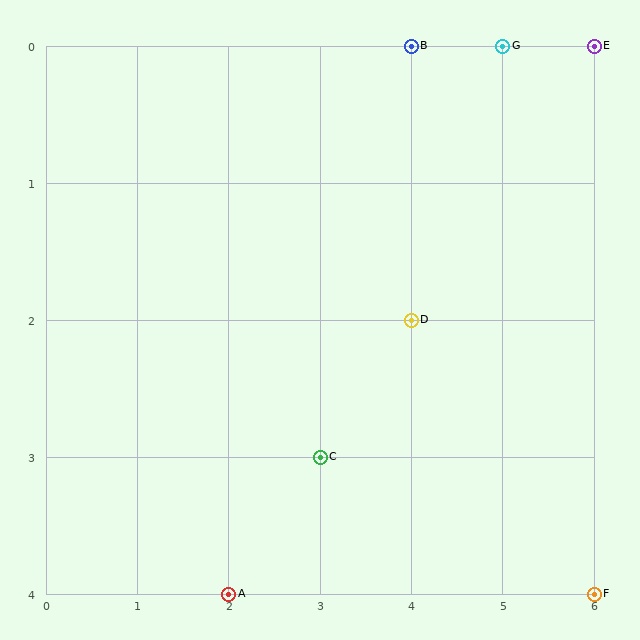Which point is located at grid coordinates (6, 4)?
Point F is at (6, 4).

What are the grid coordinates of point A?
Point A is at grid coordinates (2, 4).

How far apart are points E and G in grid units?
Points E and G are 1 column apart.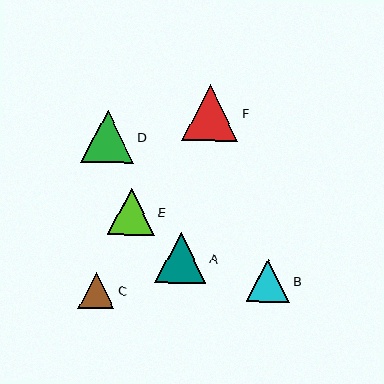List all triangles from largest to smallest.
From largest to smallest: F, D, A, E, B, C.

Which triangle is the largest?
Triangle F is the largest with a size of approximately 57 pixels.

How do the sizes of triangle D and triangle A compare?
Triangle D and triangle A are approximately the same size.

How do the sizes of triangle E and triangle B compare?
Triangle E and triangle B are approximately the same size.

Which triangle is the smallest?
Triangle C is the smallest with a size of approximately 37 pixels.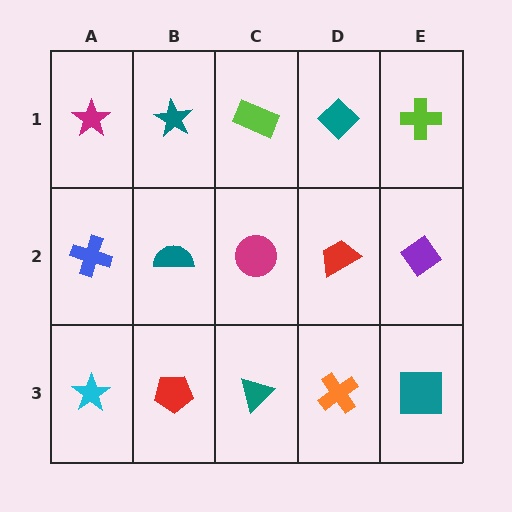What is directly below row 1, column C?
A magenta circle.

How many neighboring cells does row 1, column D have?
3.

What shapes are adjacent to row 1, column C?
A magenta circle (row 2, column C), a teal star (row 1, column B), a teal diamond (row 1, column D).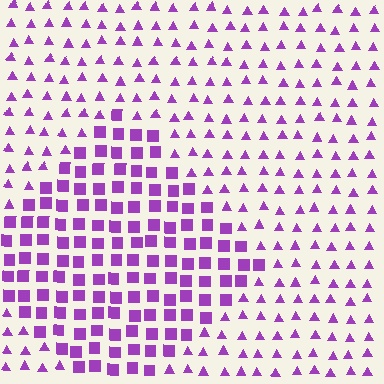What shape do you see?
I see a diamond.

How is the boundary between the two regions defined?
The boundary is defined by a change in element shape: squares inside vs. triangles outside. All elements share the same color and spacing.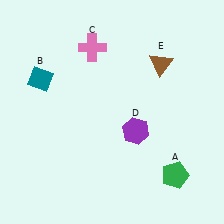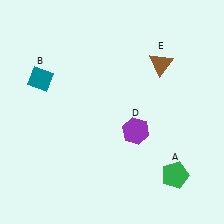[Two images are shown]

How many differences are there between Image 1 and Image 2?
There is 1 difference between the two images.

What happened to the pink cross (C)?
The pink cross (C) was removed in Image 2. It was in the top-left area of Image 1.